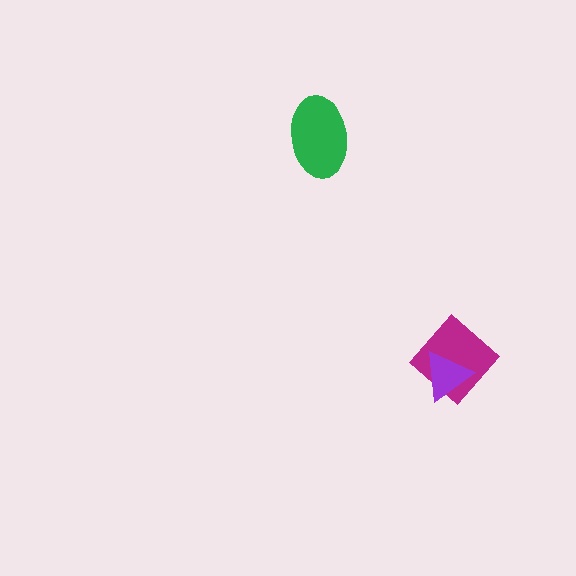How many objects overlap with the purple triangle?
1 object overlaps with the purple triangle.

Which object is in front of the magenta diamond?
The purple triangle is in front of the magenta diamond.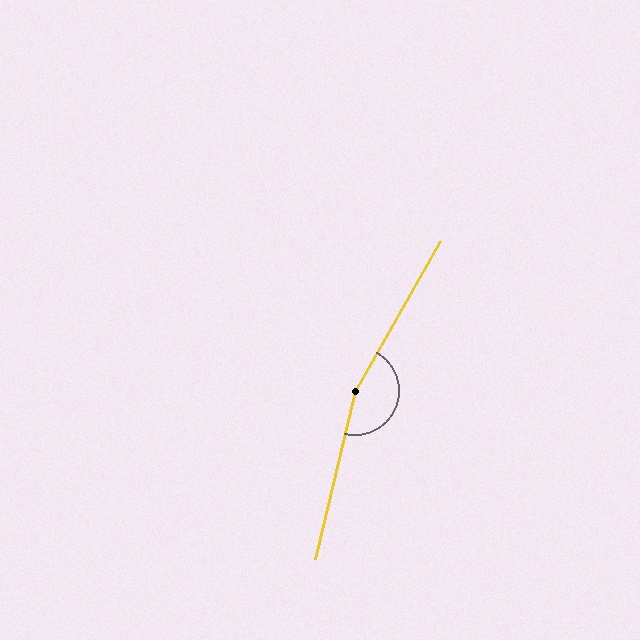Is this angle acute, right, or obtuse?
It is obtuse.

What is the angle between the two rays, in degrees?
Approximately 164 degrees.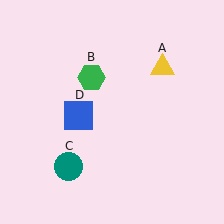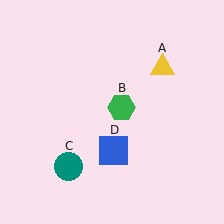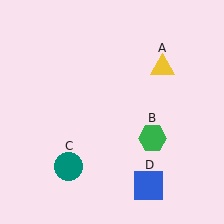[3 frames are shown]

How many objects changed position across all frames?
2 objects changed position: green hexagon (object B), blue square (object D).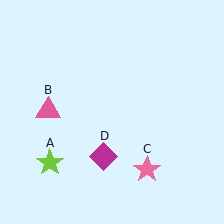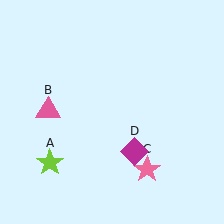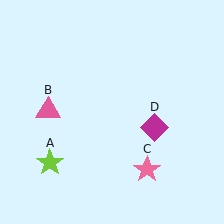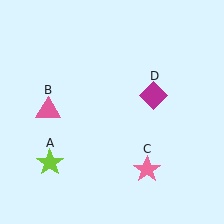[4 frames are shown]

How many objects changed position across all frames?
1 object changed position: magenta diamond (object D).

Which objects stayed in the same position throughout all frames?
Lime star (object A) and pink triangle (object B) and pink star (object C) remained stationary.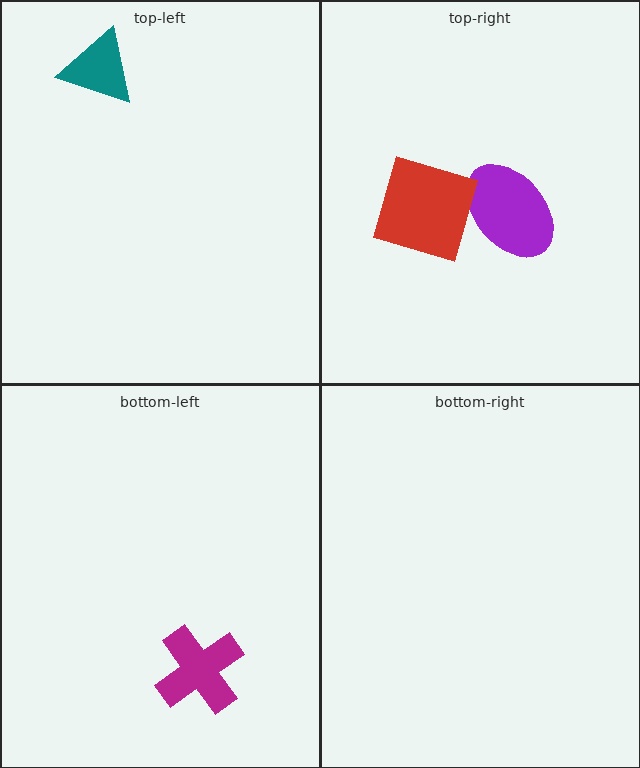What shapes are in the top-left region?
The teal triangle.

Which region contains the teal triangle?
The top-left region.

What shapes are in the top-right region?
The purple ellipse, the red square.